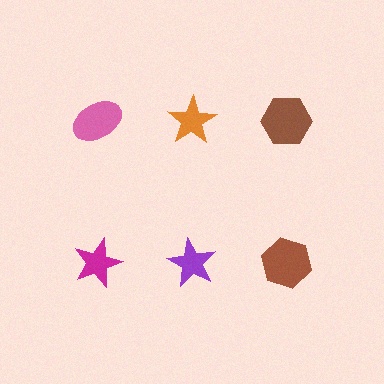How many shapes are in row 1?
3 shapes.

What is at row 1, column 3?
A brown hexagon.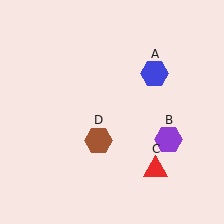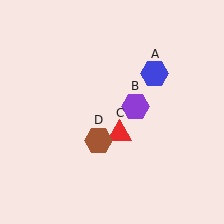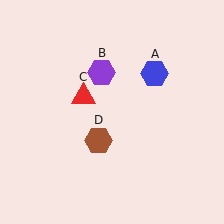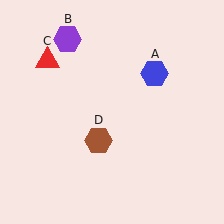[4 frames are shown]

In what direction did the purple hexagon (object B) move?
The purple hexagon (object B) moved up and to the left.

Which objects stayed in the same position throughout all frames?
Blue hexagon (object A) and brown hexagon (object D) remained stationary.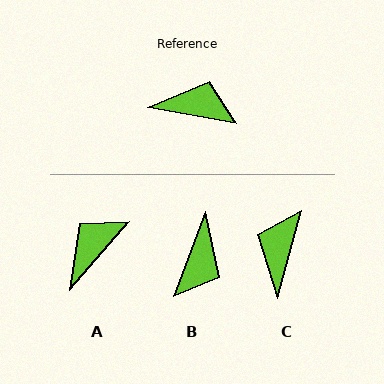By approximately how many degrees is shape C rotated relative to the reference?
Approximately 85 degrees counter-clockwise.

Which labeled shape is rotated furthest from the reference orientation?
B, about 101 degrees away.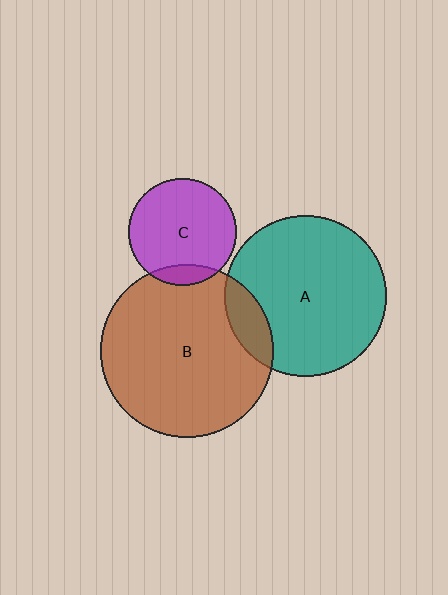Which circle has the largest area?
Circle B (brown).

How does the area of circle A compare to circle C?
Approximately 2.3 times.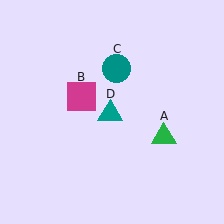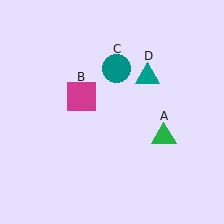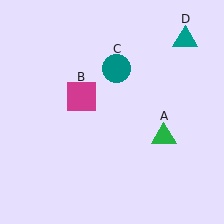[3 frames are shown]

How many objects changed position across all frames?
1 object changed position: teal triangle (object D).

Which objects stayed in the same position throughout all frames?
Green triangle (object A) and magenta square (object B) and teal circle (object C) remained stationary.